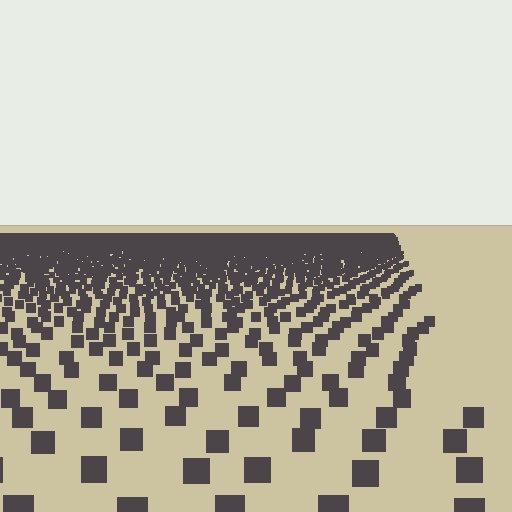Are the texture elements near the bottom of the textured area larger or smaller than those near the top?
Larger. Near the bottom, elements are closer to the viewer and appear at a bigger on-screen size.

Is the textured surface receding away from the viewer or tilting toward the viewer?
The surface is receding away from the viewer. Texture elements get smaller and denser toward the top.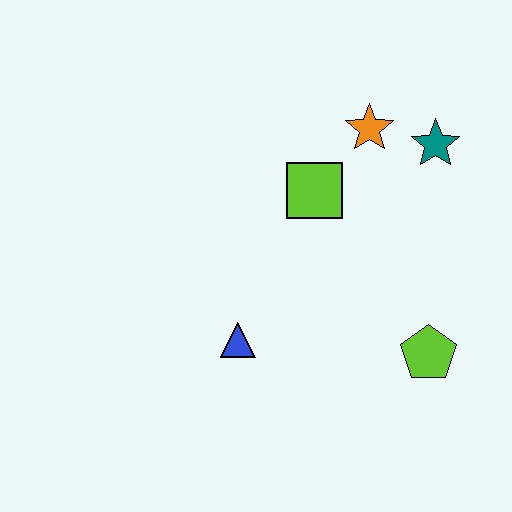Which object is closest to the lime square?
The orange star is closest to the lime square.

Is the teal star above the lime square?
Yes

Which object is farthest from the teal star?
The blue triangle is farthest from the teal star.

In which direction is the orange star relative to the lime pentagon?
The orange star is above the lime pentagon.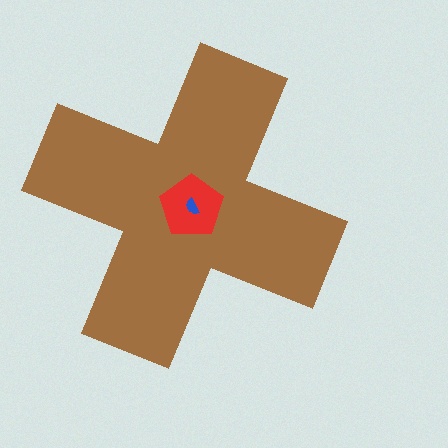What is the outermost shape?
The brown cross.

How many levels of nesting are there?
3.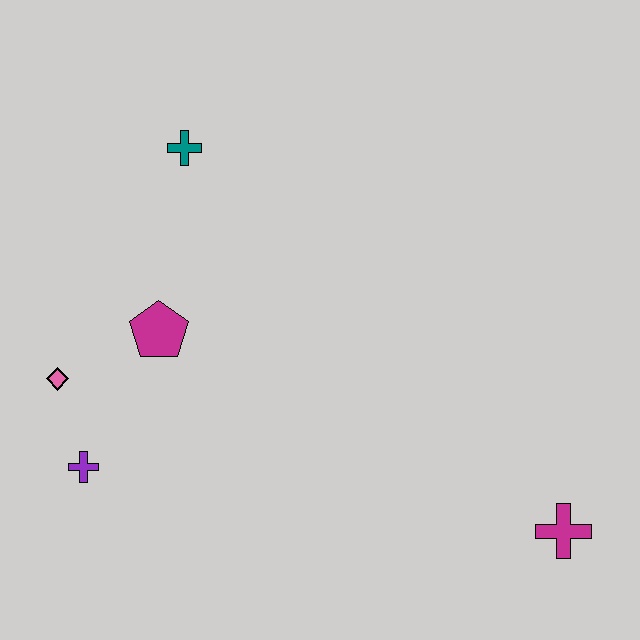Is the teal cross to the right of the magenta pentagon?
Yes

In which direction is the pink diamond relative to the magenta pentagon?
The pink diamond is to the left of the magenta pentagon.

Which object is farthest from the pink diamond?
The magenta cross is farthest from the pink diamond.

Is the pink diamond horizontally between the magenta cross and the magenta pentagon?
No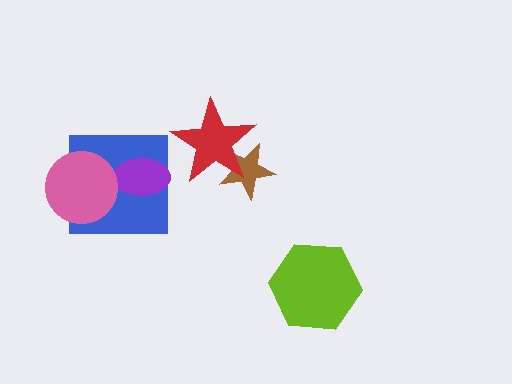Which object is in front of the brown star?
The red star is in front of the brown star.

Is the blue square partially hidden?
Yes, it is partially covered by another shape.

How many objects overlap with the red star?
1 object overlaps with the red star.